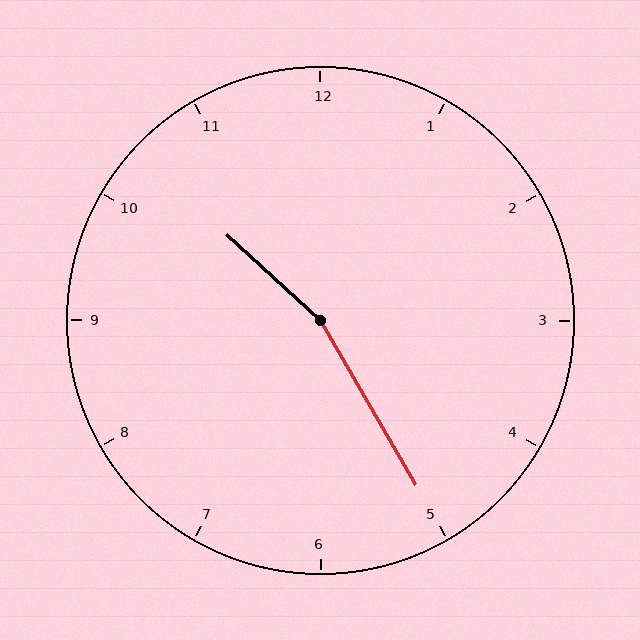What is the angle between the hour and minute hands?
Approximately 162 degrees.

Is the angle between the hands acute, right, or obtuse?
It is obtuse.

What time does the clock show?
10:25.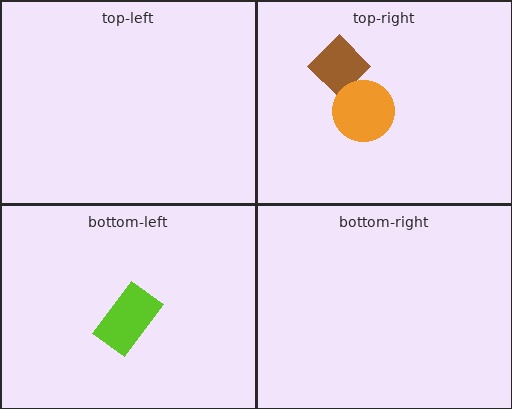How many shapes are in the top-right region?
2.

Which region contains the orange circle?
The top-right region.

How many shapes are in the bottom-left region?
1.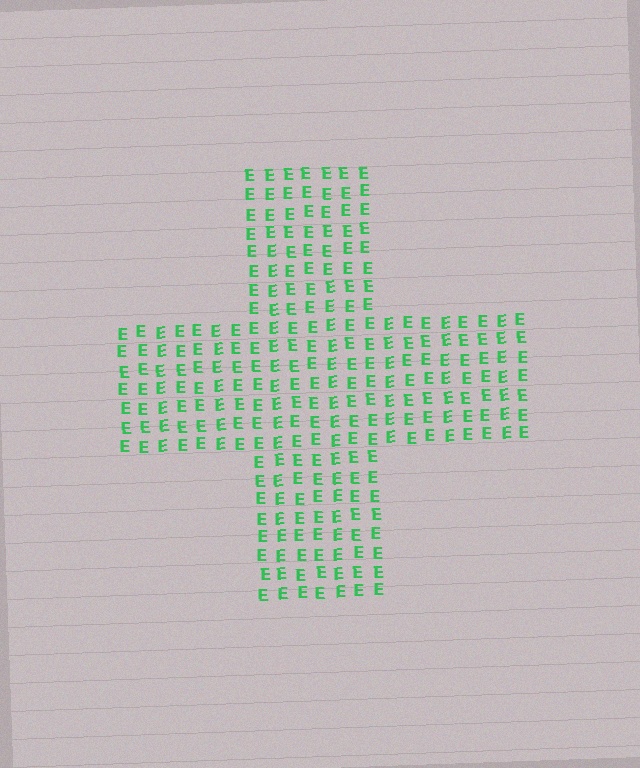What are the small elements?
The small elements are letter E's.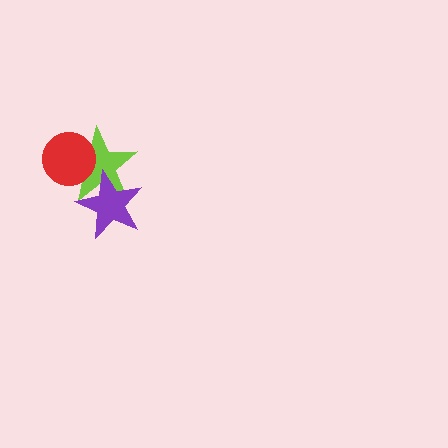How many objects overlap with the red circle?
1 object overlaps with the red circle.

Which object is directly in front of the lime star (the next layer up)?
The red circle is directly in front of the lime star.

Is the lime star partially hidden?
Yes, it is partially covered by another shape.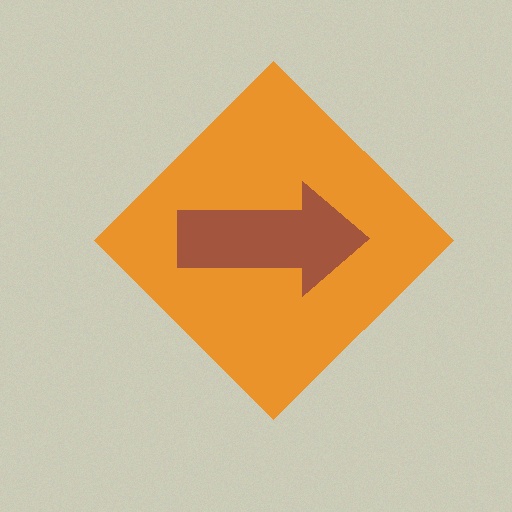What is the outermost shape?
The orange diamond.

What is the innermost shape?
The brown arrow.